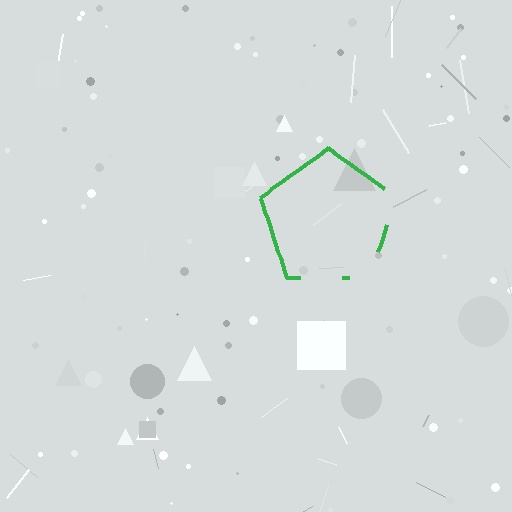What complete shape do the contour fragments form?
The contour fragments form a pentagon.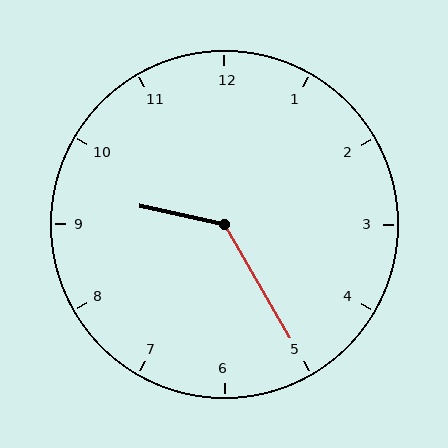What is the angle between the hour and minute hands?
Approximately 132 degrees.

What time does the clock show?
9:25.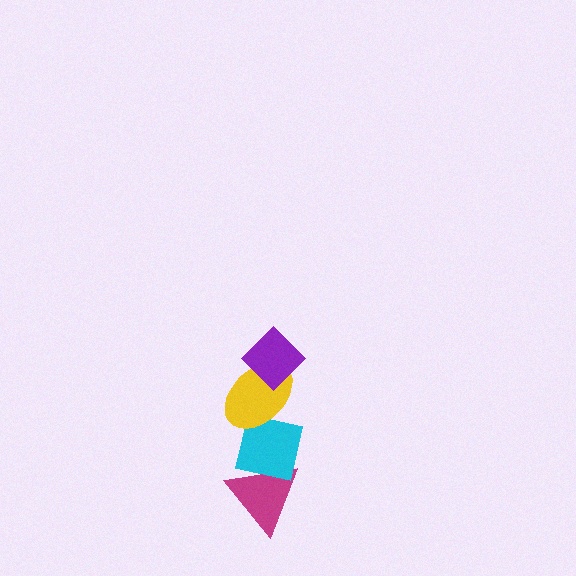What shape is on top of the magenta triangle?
The cyan square is on top of the magenta triangle.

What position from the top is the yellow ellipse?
The yellow ellipse is 2nd from the top.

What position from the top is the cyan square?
The cyan square is 3rd from the top.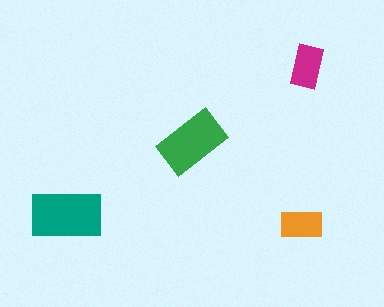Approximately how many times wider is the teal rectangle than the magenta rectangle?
About 1.5 times wider.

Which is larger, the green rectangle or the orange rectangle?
The green one.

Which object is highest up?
The magenta rectangle is topmost.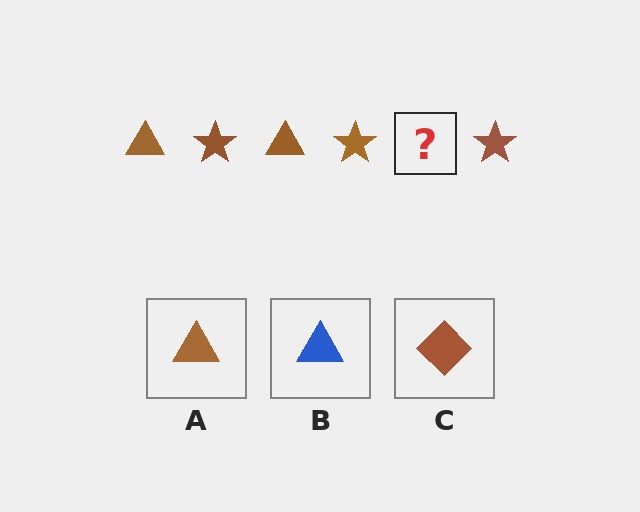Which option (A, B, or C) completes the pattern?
A.